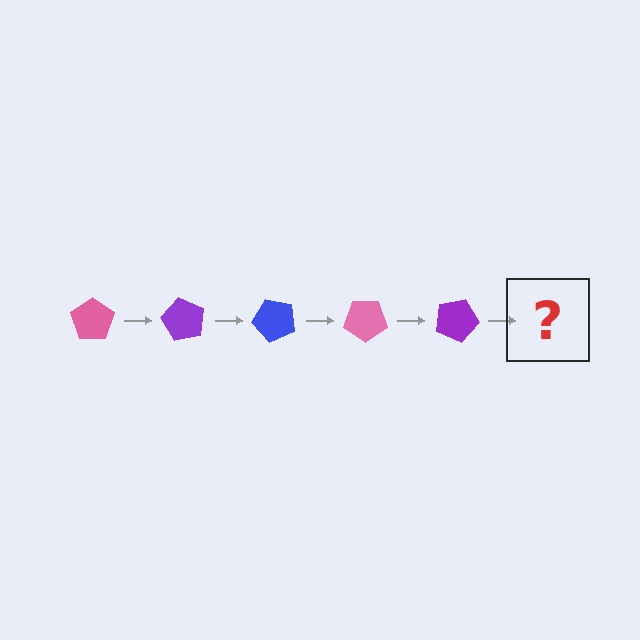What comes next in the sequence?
The next element should be a blue pentagon, rotated 300 degrees from the start.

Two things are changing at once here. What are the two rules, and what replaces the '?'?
The two rules are that it rotates 60 degrees each step and the color cycles through pink, purple, and blue. The '?' should be a blue pentagon, rotated 300 degrees from the start.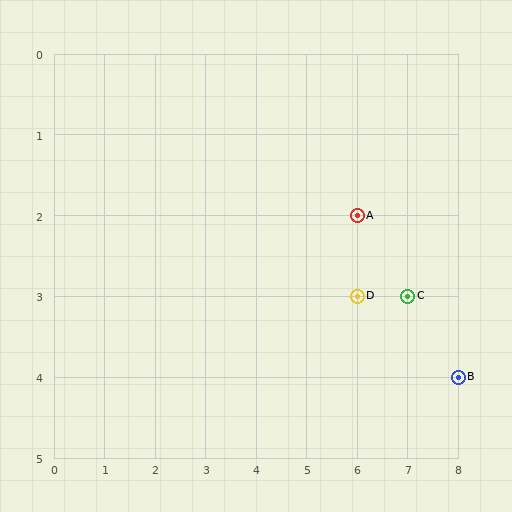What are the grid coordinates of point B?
Point B is at grid coordinates (8, 4).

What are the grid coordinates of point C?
Point C is at grid coordinates (7, 3).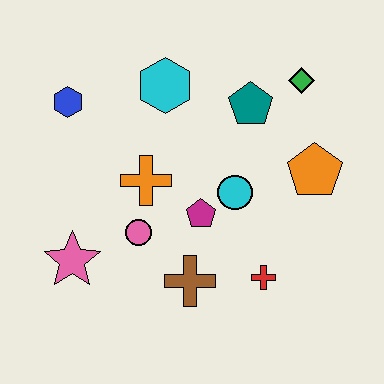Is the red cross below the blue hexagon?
Yes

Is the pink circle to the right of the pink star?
Yes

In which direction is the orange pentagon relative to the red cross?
The orange pentagon is above the red cross.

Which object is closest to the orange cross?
The pink circle is closest to the orange cross.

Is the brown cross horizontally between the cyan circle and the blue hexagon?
Yes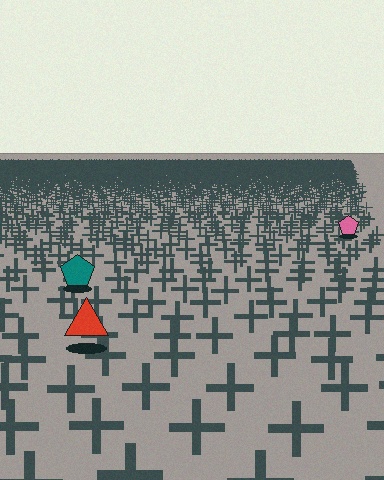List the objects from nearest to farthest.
From nearest to farthest: the red triangle, the teal pentagon, the pink pentagon.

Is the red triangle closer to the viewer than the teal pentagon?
Yes. The red triangle is closer — you can tell from the texture gradient: the ground texture is coarser near it.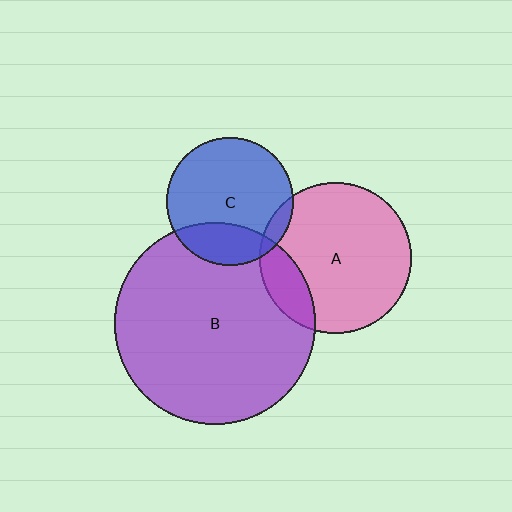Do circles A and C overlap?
Yes.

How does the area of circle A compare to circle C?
Approximately 1.4 times.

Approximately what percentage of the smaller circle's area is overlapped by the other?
Approximately 5%.